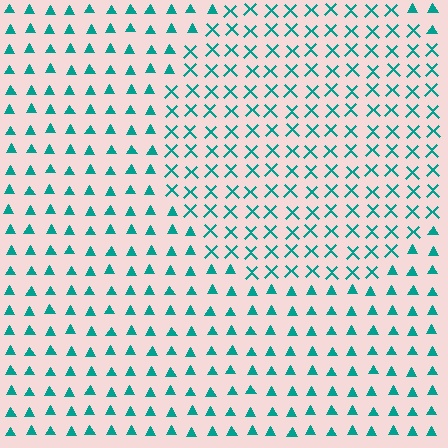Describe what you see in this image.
The image is filled with small teal elements arranged in a uniform grid. A circle-shaped region contains X marks, while the surrounding area contains triangles. The boundary is defined purely by the change in element shape.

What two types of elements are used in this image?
The image uses X marks inside the circle region and triangles outside it.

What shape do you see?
I see a circle.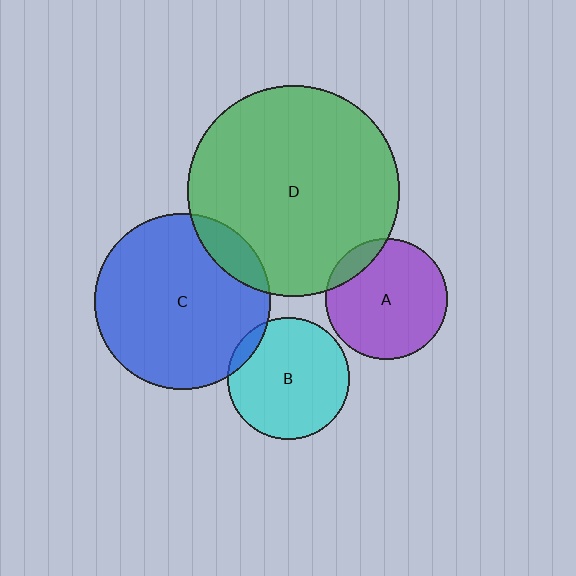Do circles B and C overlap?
Yes.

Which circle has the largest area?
Circle D (green).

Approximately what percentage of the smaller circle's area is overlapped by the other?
Approximately 5%.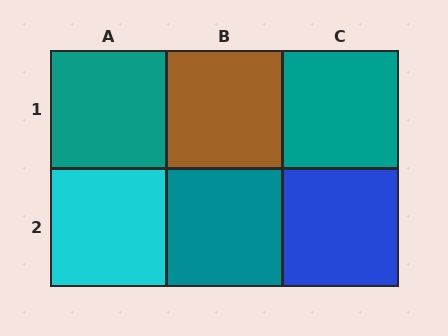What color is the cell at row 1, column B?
Brown.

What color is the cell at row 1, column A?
Teal.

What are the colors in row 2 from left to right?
Cyan, teal, blue.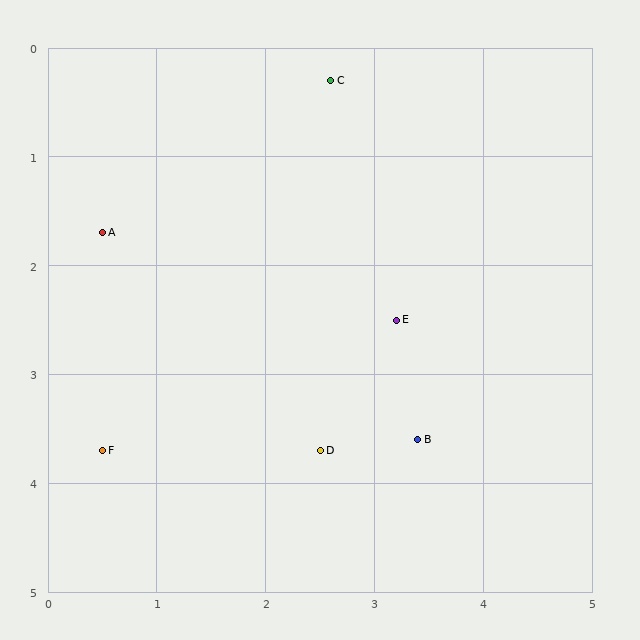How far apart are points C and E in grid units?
Points C and E are about 2.3 grid units apart.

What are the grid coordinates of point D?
Point D is at approximately (2.5, 3.7).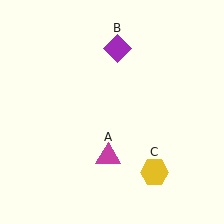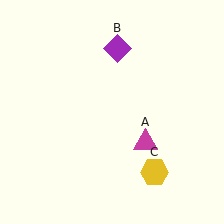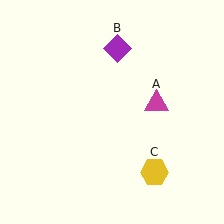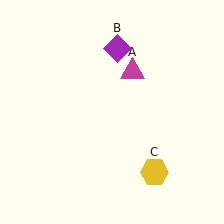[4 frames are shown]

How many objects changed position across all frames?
1 object changed position: magenta triangle (object A).